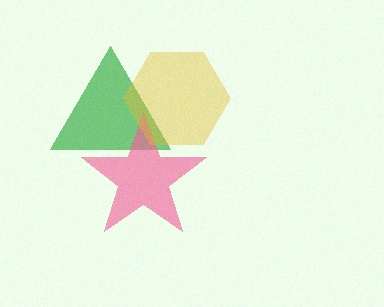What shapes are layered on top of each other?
The layered shapes are: a green triangle, a pink star, a yellow hexagon.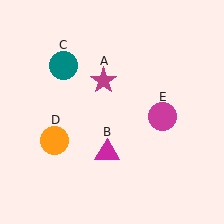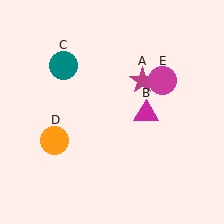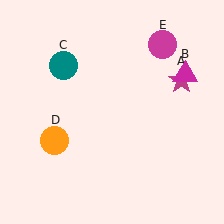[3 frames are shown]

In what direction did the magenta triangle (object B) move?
The magenta triangle (object B) moved up and to the right.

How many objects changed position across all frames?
3 objects changed position: magenta star (object A), magenta triangle (object B), magenta circle (object E).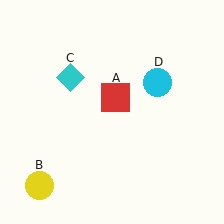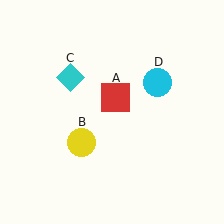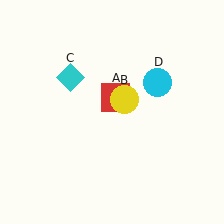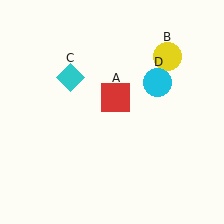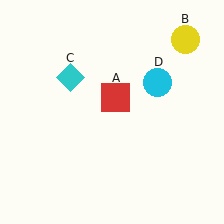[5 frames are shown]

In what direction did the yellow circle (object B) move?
The yellow circle (object B) moved up and to the right.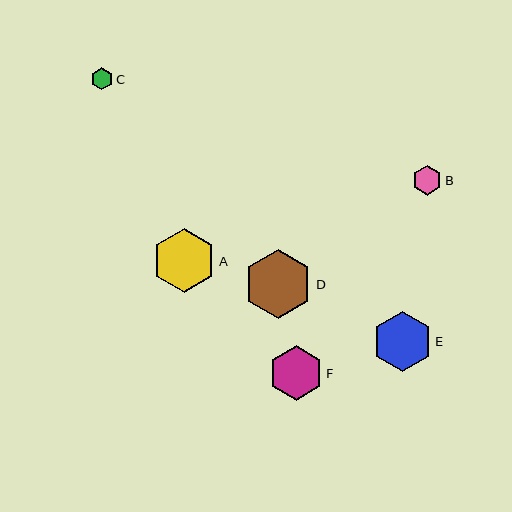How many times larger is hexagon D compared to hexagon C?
Hexagon D is approximately 3.1 times the size of hexagon C.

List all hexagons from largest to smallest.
From largest to smallest: D, A, E, F, B, C.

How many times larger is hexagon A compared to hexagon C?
Hexagon A is approximately 2.9 times the size of hexagon C.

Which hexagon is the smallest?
Hexagon C is the smallest with a size of approximately 22 pixels.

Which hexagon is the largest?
Hexagon D is the largest with a size of approximately 68 pixels.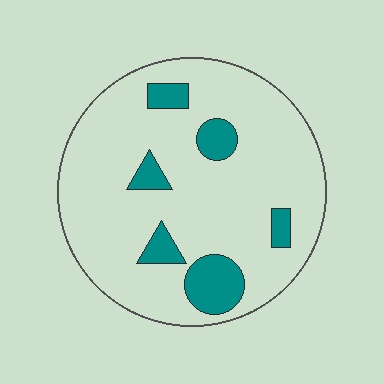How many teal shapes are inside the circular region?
6.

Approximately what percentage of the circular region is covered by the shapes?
Approximately 15%.